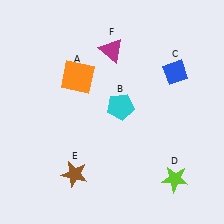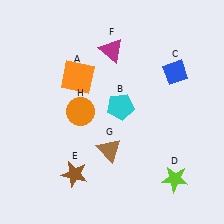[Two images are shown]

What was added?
A brown triangle (G), an orange circle (H) were added in Image 2.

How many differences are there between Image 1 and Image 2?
There are 2 differences between the two images.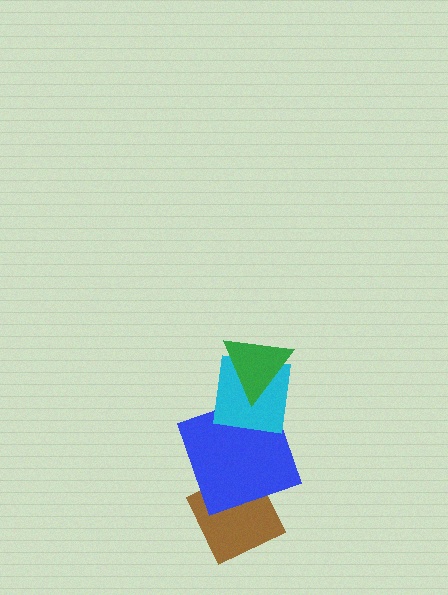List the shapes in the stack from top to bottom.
From top to bottom: the green triangle, the cyan square, the blue square, the brown diamond.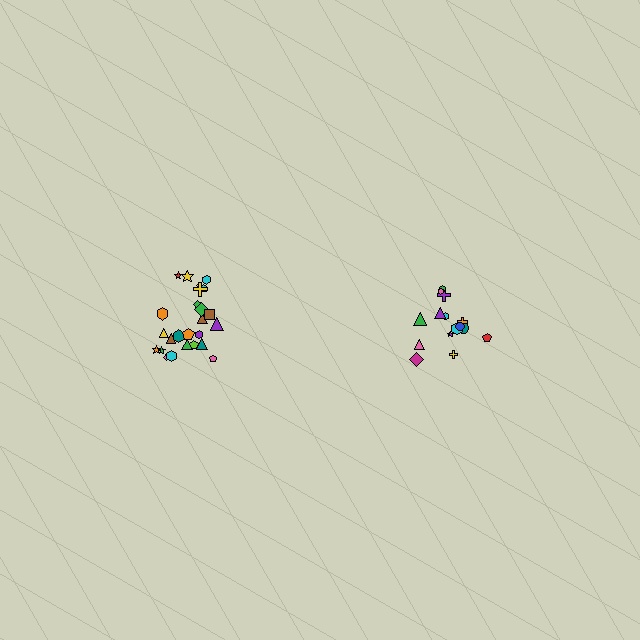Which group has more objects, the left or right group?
The left group.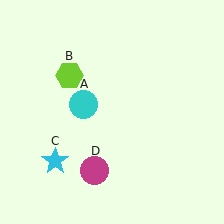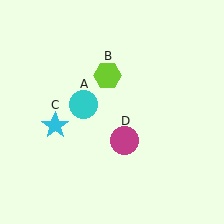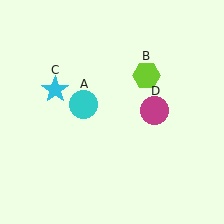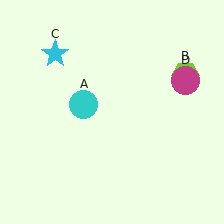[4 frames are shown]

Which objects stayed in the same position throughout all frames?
Cyan circle (object A) remained stationary.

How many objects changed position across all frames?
3 objects changed position: lime hexagon (object B), cyan star (object C), magenta circle (object D).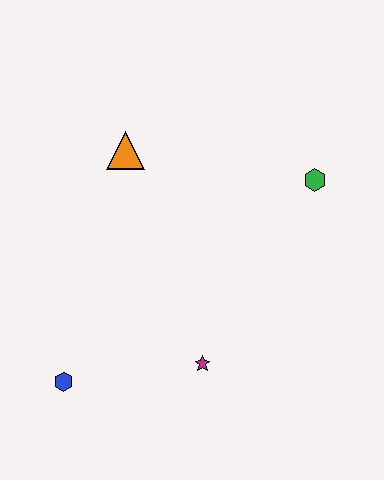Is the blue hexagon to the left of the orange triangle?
Yes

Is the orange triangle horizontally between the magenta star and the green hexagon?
No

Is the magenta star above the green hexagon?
No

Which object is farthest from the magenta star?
The orange triangle is farthest from the magenta star.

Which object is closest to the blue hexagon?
The magenta star is closest to the blue hexagon.